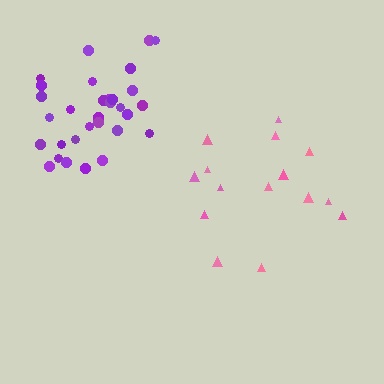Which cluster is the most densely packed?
Purple.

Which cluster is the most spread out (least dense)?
Pink.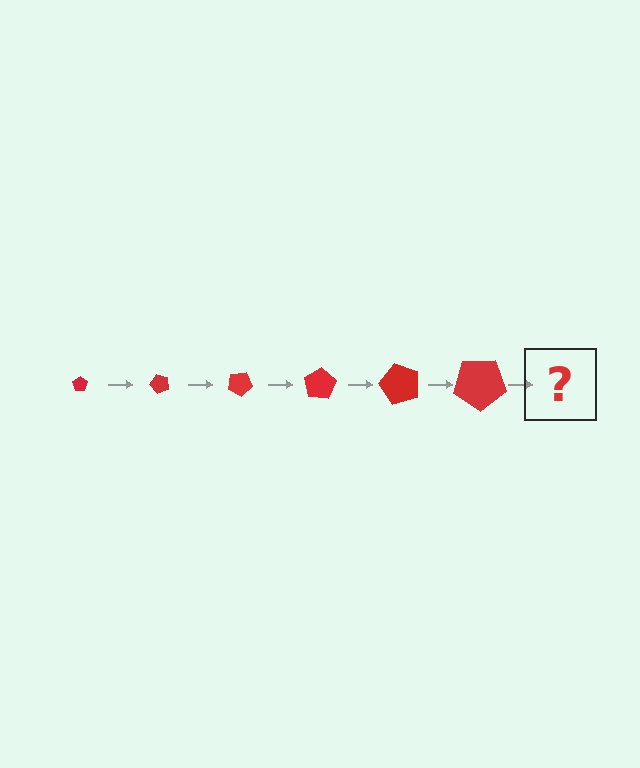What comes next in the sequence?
The next element should be a pentagon, larger than the previous one and rotated 300 degrees from the start.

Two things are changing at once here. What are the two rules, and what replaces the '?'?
The two rules are that the pentagon grows larger each step and it rotates 50 degrees each step. The '?' should be a pentagon, larger than the previous one and rotated 300 degrees from the start.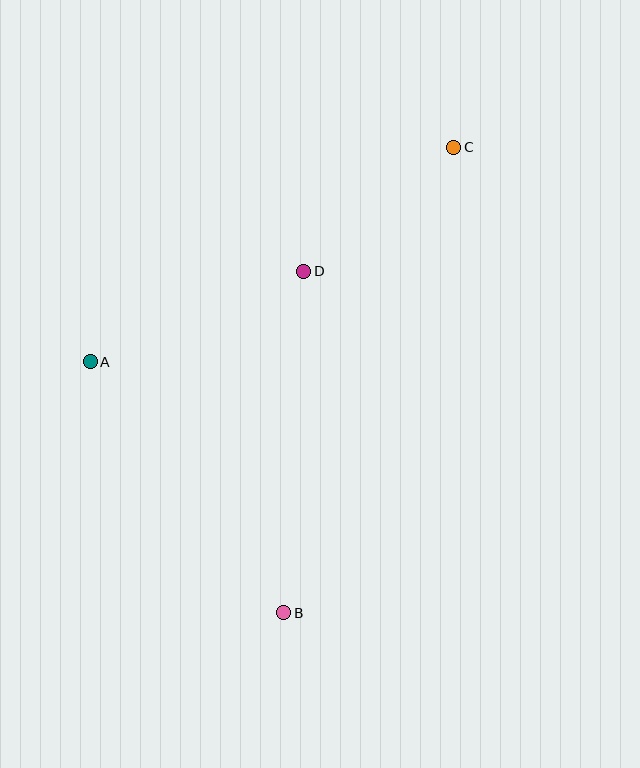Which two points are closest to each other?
Points C and D are closest to each other.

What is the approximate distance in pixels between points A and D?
The distance between A and D is approximately 232 pixels.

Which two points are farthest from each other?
Points B and C are farthest from each other.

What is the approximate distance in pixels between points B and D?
The distance between B and D is approximately 342 pixels.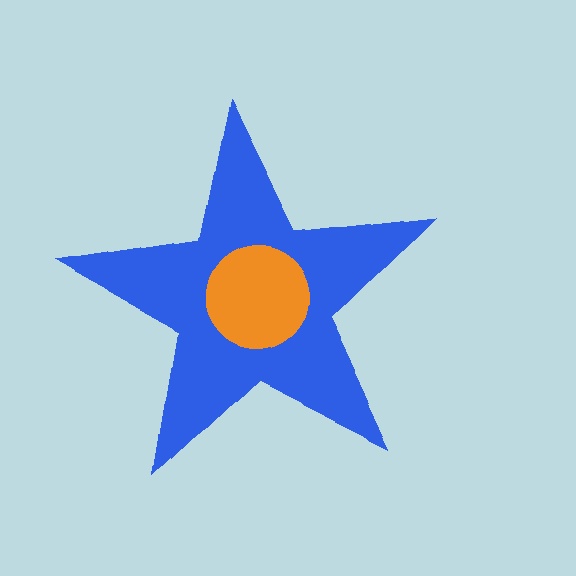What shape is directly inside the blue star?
The orange circle.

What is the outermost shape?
The blue star.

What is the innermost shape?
The orange circle.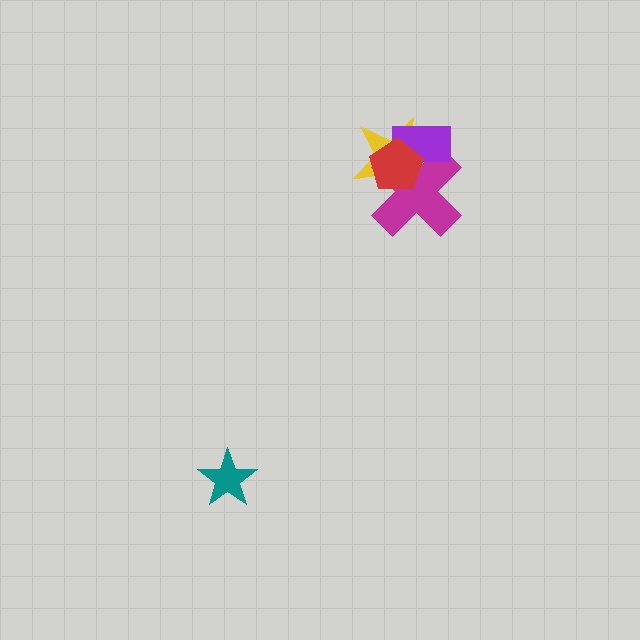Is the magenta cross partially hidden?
Yes, it is partially covered by another shape.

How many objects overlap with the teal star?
0 objects overlap with the teal star.